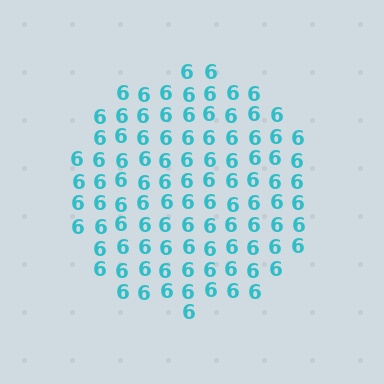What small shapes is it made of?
It is made of small digit 6's.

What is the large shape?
The large shape is a circle.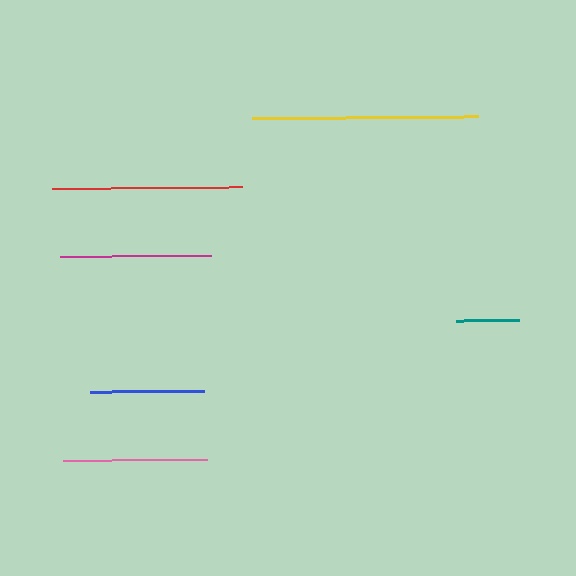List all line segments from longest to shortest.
From longest to shortest: yellow, red, magenta, pink, blue, teal.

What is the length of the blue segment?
The blue segment is approximately 114 pixels long.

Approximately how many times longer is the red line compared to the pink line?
The red line is approximately 1.3 times the length of the pink line.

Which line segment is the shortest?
The teal line is the shortest at approximately 63 pixels.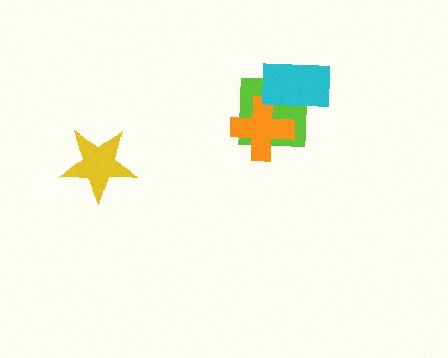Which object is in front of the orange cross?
The cyan rectangle is in front of the orange cross.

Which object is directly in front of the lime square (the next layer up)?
The orange cross is directly in front of the lime square.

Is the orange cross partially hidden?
Yes, it is partially covered by another shape.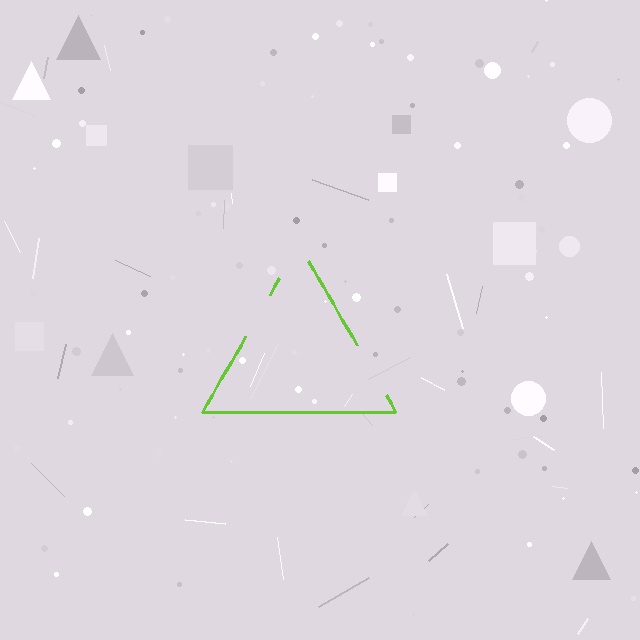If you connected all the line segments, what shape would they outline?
They would outline a triangle.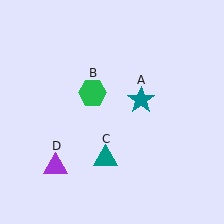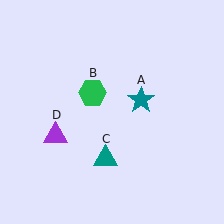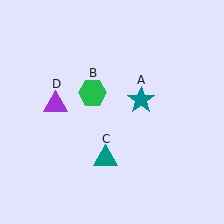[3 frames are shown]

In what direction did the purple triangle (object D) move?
The purple triangle (object D) moved up.